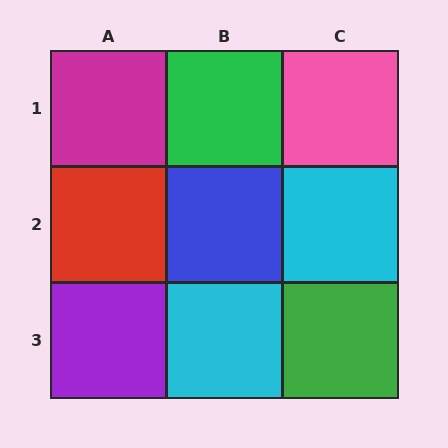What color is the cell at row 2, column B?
Blue.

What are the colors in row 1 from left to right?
Magenta, green, pink.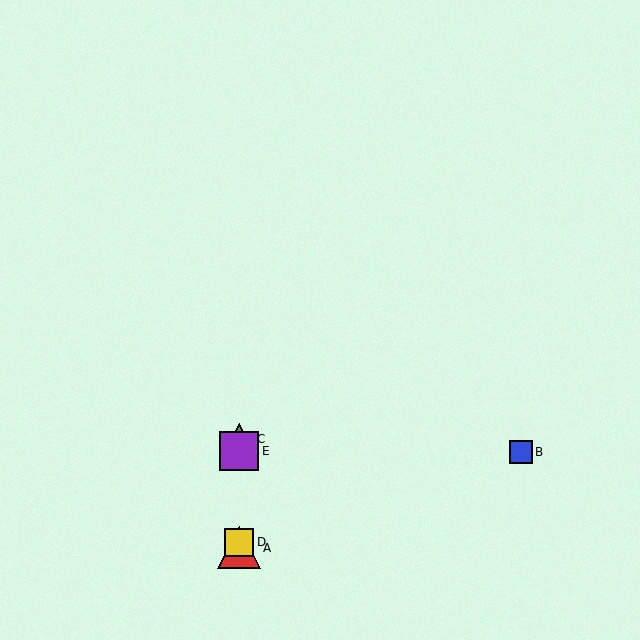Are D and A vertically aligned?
Yes, both are at x≈239.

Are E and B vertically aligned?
No, E is at x≈239 and B is at x≈521.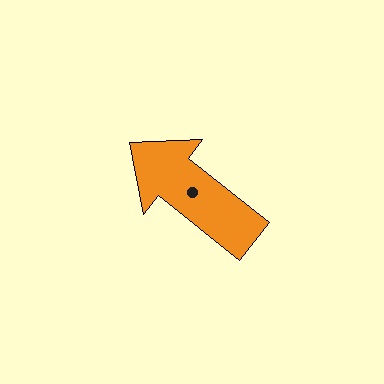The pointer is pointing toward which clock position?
Roughly 10 o'clock.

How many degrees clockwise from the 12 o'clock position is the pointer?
Approximately 308 degrees.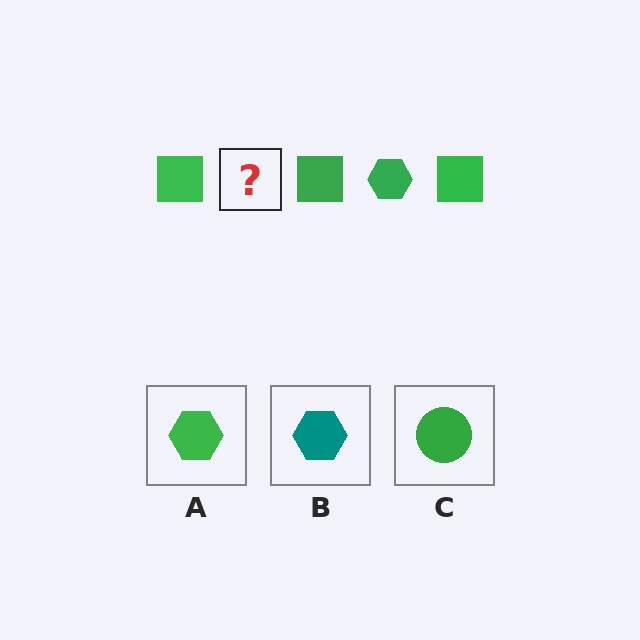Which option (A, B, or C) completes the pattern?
A.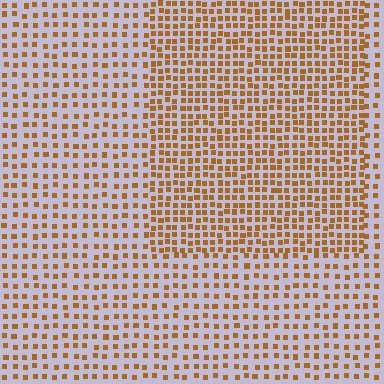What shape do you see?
I see a rectangle.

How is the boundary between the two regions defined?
The boundary is defined by a change in element density (approximately 1.8x ratio). All elements are the same color, size, and shape.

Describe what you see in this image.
The image contains small brown elements arranged at two different densities. A rectangle-shaped region is visible where the elements are more densely packed than the surrounding area.